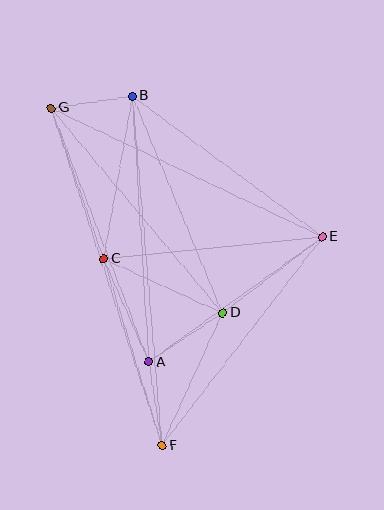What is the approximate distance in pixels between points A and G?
The distance between A and G is approximately 272 pixels.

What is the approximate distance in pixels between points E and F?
The distance between E and F is approximately 263 pixels.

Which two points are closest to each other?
Points B and G are closest to each other.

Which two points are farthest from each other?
Points F and G are farthest from each other.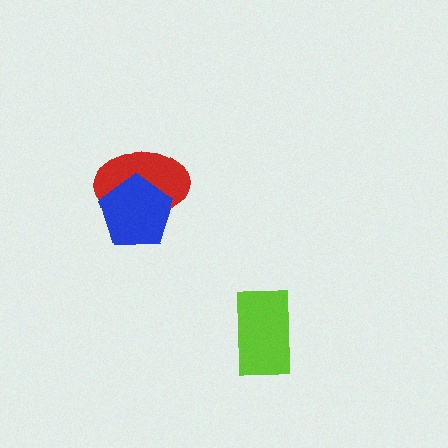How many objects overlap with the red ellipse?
1 object overlaps with the red ellipse.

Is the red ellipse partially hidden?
Yes, it is partially covered by another shape.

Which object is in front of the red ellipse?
The blue pentagon is in front of the red ellipse.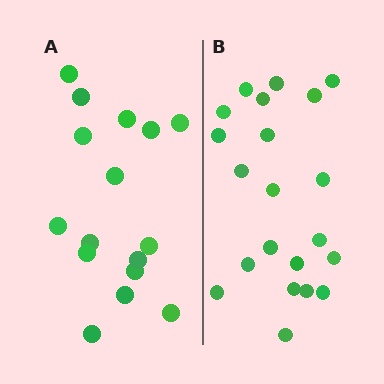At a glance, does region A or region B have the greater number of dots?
Region B (the right region) has more dots.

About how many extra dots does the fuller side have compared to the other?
Region B has about 5 more dots than region A.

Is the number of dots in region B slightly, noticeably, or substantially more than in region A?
Region B has noticeably more, but not dramatically so. The ratio is roughly 1.3 to 1.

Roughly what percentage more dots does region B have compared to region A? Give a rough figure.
About 30% more.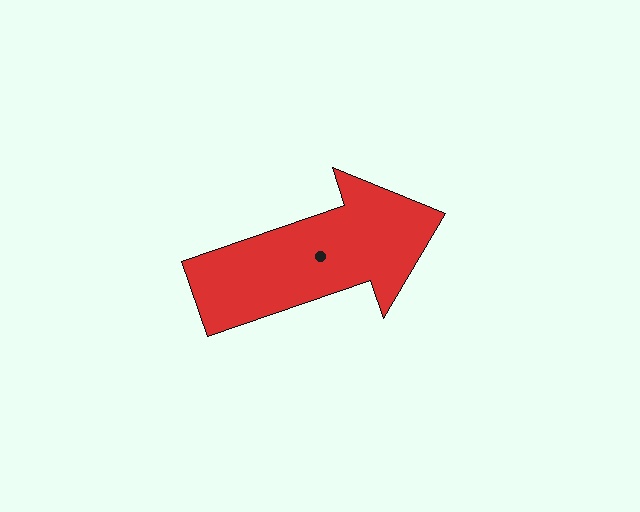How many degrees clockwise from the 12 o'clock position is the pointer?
Approximately 71 degrees.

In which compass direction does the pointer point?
East.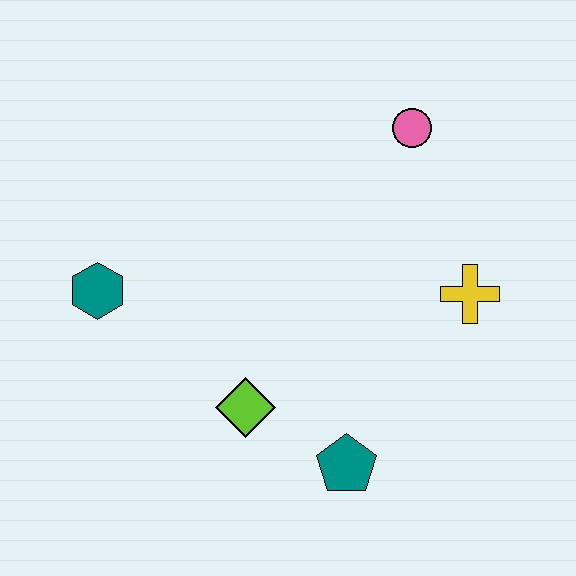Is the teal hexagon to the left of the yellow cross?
Yes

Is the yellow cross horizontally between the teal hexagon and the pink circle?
No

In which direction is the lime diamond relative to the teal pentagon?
The lime diamond is to the left of the teal pentagon.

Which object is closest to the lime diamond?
The teal pentagon is closest to the lime diamond.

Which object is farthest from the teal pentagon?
The pink circle is farthest from the teal pentagon.